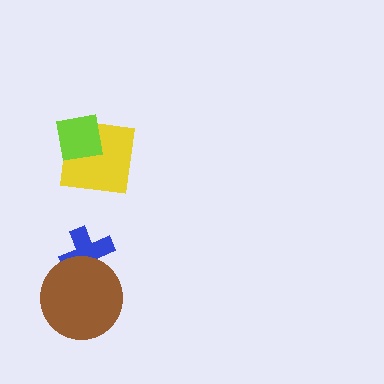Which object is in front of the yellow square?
The lime square is in front of the yellow square.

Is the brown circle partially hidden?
No, no other shape covers it.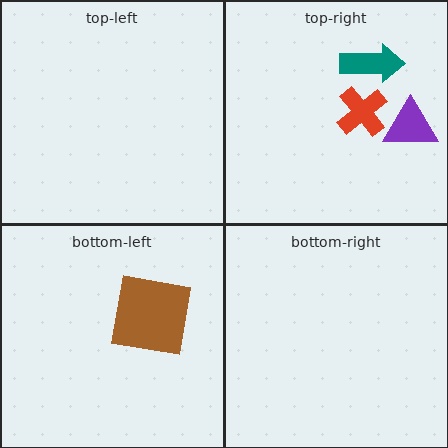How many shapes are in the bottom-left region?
1.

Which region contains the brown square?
The bottom-left region.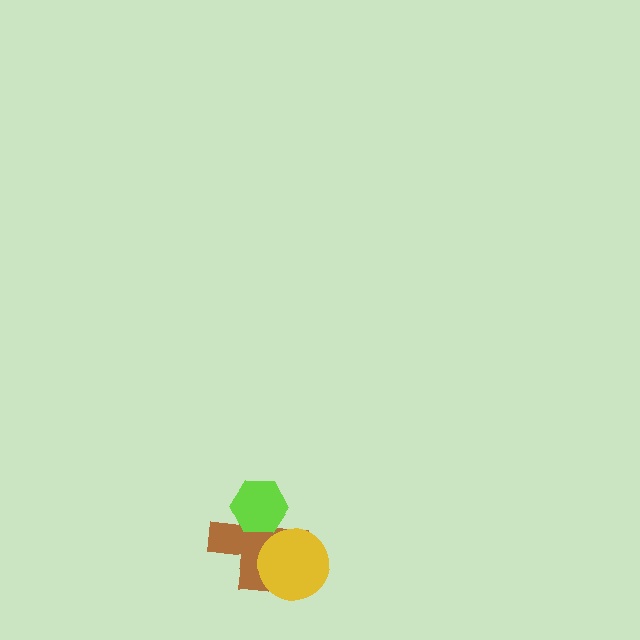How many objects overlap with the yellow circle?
1 object overlaps with the yellow circle.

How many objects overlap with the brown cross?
2 objects overlap with the brown cross.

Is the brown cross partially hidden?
Yes, it is partially covered by another shape.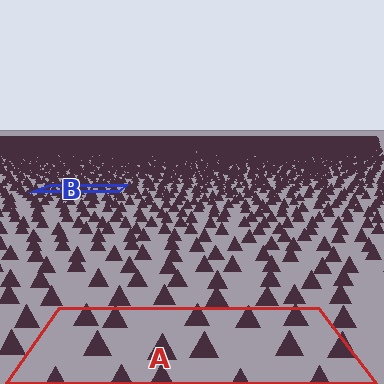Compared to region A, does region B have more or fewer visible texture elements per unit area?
Region B has more texture elements per unit area — they are packed more densely because it is farther away.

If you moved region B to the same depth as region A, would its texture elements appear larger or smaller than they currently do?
They would appear larger. At a closer depth, the same texture elements are projected at a bigger on-screen size.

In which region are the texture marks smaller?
The texture marks are smaller in region B, because it is farther away.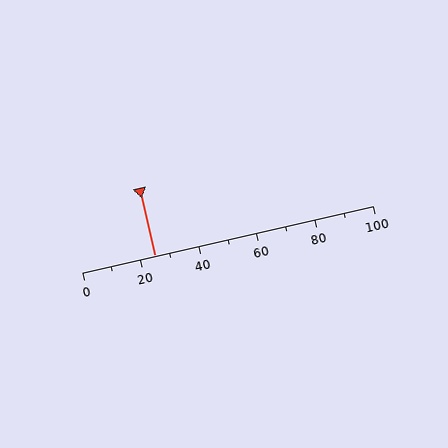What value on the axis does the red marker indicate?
The marker indicates approximately 25.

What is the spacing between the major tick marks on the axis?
The major ticks are spaced 20 apart.